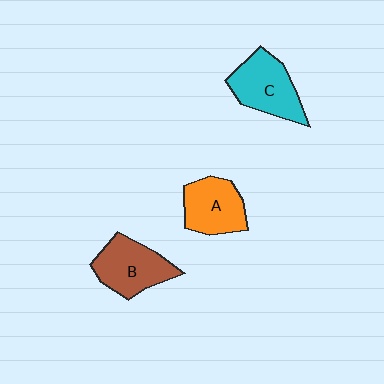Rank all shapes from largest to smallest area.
From largest to smallest: C (cyan), B (brown), A (orange).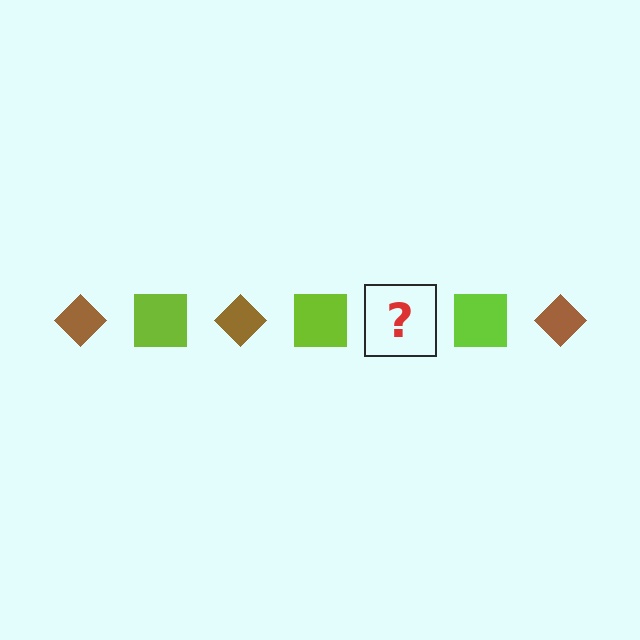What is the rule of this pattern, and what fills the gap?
The rule is that the pattern alternates between brown diamond and lime square. The gap should be filled with a brown diamond.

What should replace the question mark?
The question mark should be replaced with a brown diamond.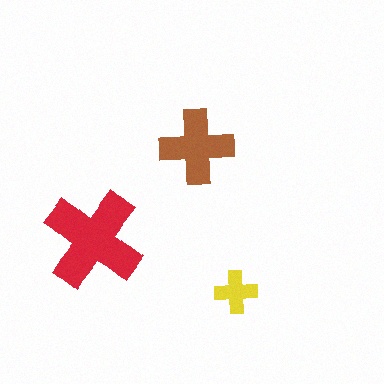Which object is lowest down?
The yellow cross is bottommost.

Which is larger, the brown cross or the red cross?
The red one.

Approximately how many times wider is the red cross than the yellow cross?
About 2.5 times wider.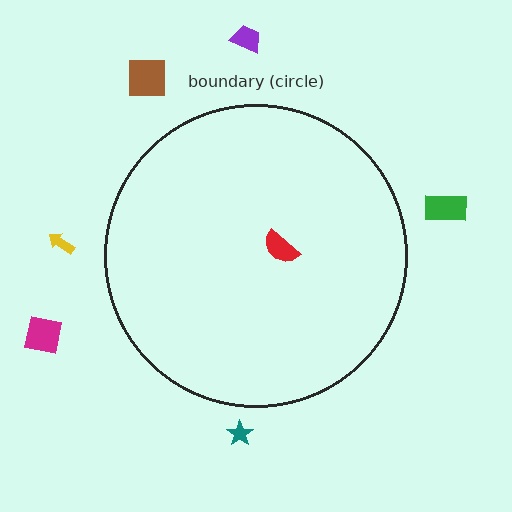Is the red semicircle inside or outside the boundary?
Inside.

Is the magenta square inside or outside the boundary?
Outside.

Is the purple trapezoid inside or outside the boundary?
Outside.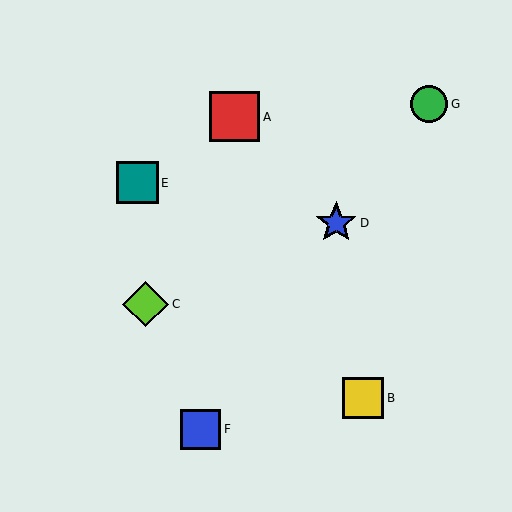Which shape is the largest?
The red square (labeled A) is the largest.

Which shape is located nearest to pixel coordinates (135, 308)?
The lime diamond (labeled C) at (146, 304) is nearest to that location.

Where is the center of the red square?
The center of the red square is at (235, 117).